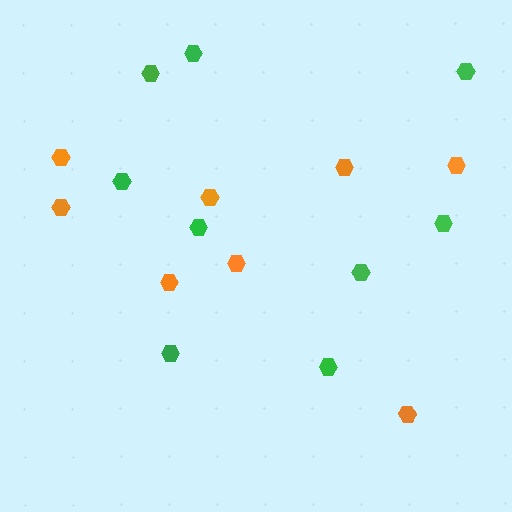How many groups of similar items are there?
There are 2 groups: one group of orange hexagons (8) and one group of green hexagons (9).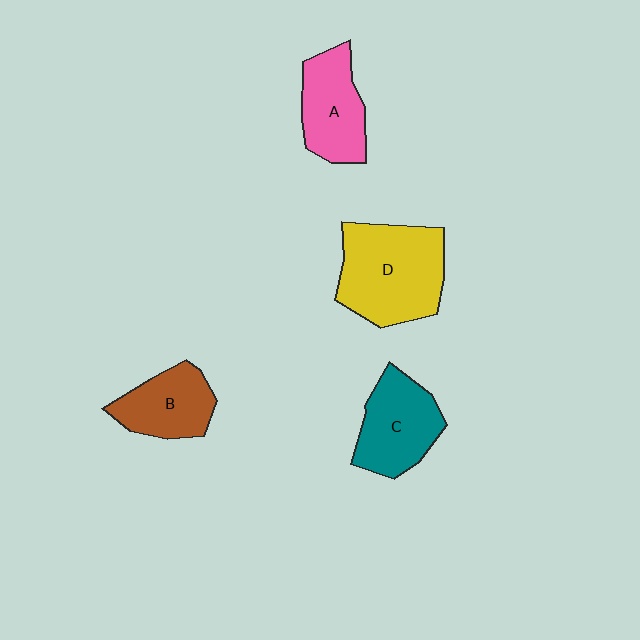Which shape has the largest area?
Shape D (yellow).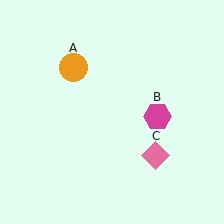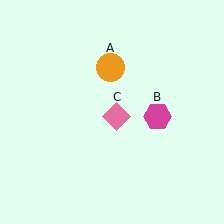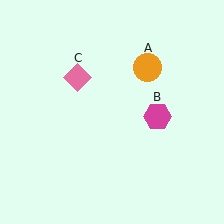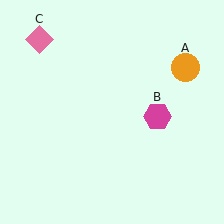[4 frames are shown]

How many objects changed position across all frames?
2 objects changed position: orange circle (object A), pink diamond (object C).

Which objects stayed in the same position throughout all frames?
Magenta hexagon (object B) remained stationary.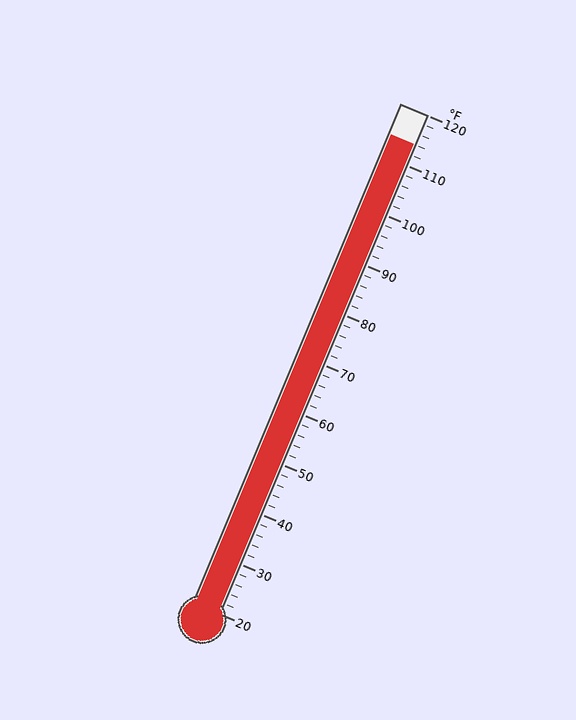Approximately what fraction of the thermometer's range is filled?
The thermometer is filled to approximately 95% of its range.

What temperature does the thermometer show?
The thermometer shows approximately 114°F.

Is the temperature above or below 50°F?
The temperature is above 50°F.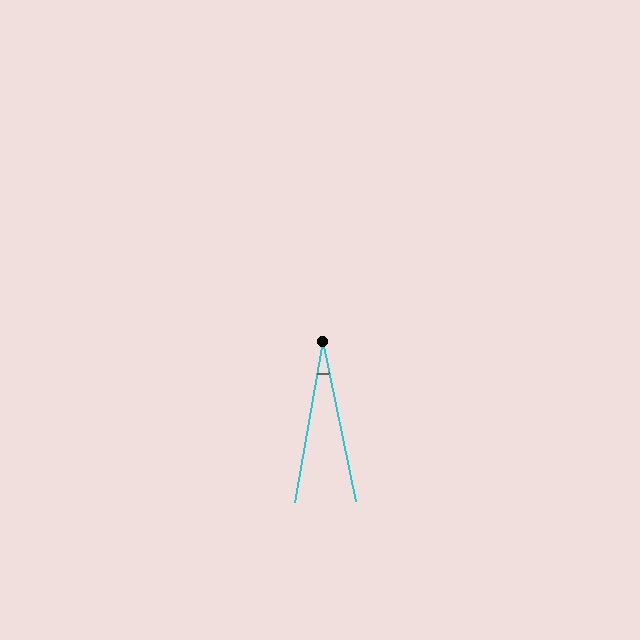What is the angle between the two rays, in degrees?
Approximately 22 degrees.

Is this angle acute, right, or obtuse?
It is acute.